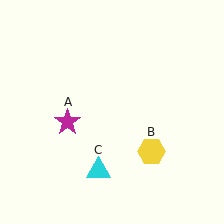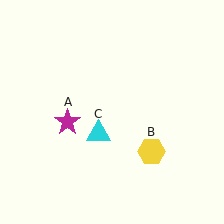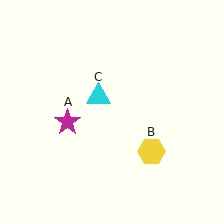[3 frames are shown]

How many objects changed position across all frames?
1 object changed position: cyan triangle (object C).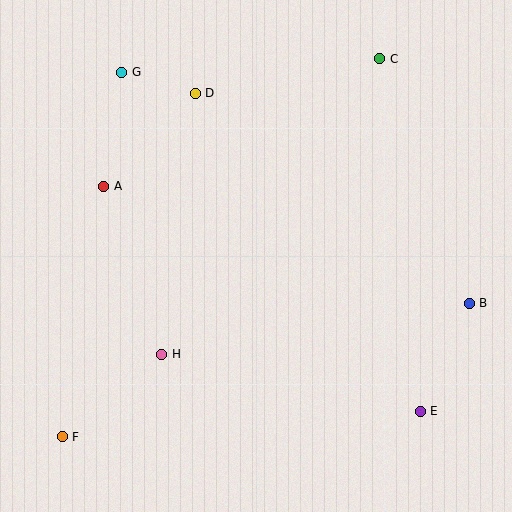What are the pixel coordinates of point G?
Point G is at (122, 73).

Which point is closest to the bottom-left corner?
Point F is closest to the bottom-left corner.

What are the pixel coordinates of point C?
Point C is at (380, 59).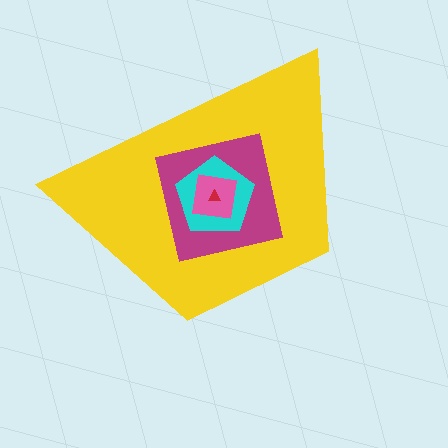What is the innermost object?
The red triangle.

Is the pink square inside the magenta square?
Yes.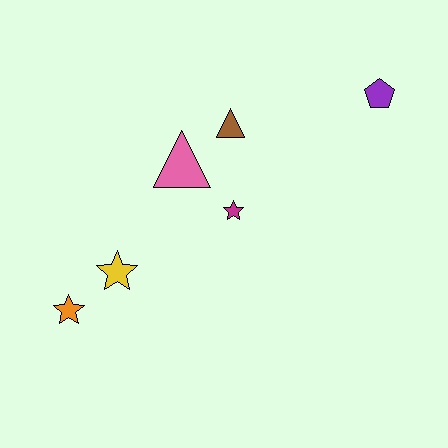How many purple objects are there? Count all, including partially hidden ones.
There is 1 purple object.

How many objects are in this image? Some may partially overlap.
There are 6 objects.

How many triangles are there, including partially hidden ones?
There are 2 triangles.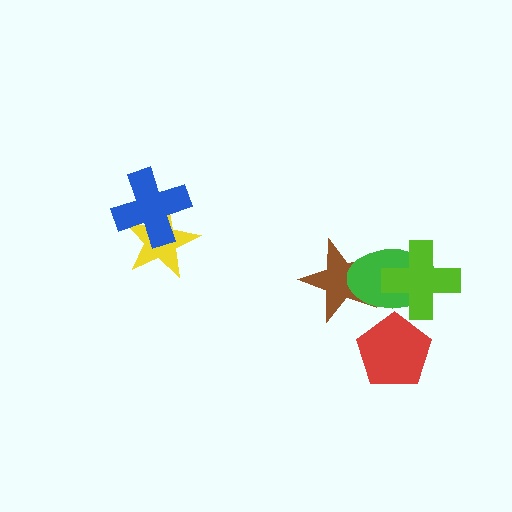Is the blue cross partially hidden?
No, no other shape covers it.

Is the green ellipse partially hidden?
Yes, it is partially covered by another shape.